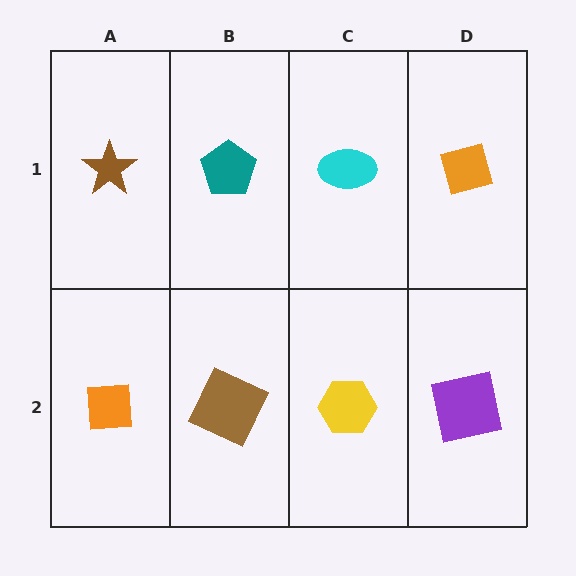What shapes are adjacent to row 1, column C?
A yellow hexagon (row 2, column C), a teal pentagon (row 1, column B), an orange diamond (row 1, column D).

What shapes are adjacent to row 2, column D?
An orange diamond (row 1, column D), a yellow hexagon (row 2, column C).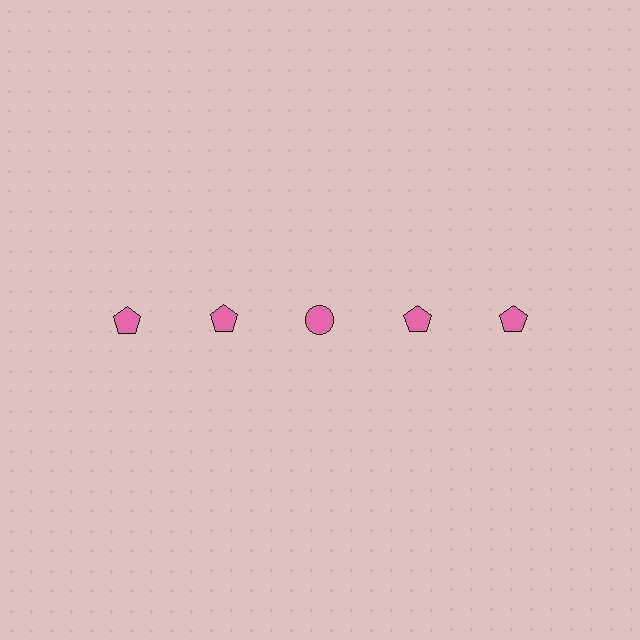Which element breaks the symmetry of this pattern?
The pink circle in the top row, center column breaks the symmetry. All other shapes are pink pentagons.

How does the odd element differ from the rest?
It has a different shape: circle instead of pentagon.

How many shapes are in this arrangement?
There are 5 shapes arranged in a grid pattern.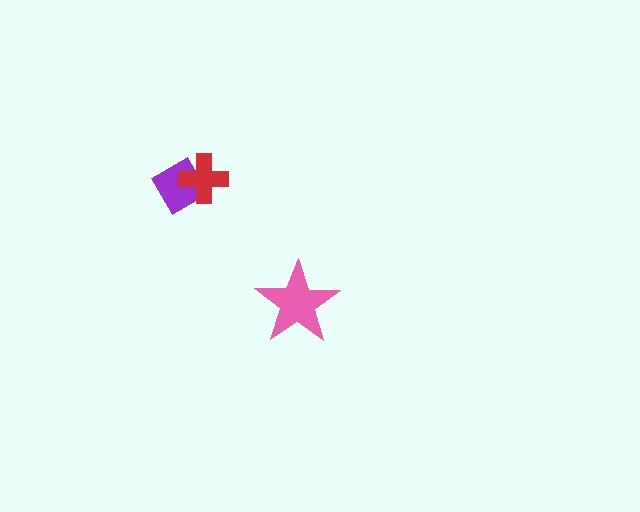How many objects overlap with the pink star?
0 objects overlap with the pink star.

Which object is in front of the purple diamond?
The red cross is in front of the purple diamond.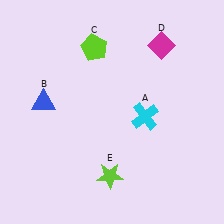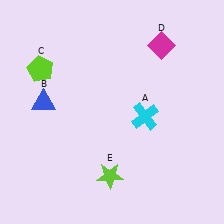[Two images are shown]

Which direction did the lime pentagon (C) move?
The lime pentagon (C) moved left.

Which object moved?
The lime pentagon (C) moved left.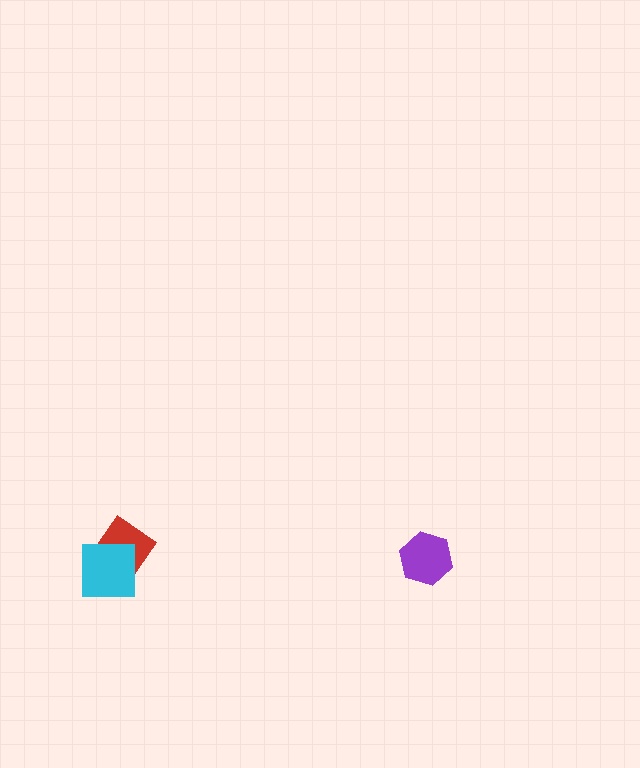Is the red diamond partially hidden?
Yes, it is partially covered by another shape.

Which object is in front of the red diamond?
The cyan square is in front of the red diamond.